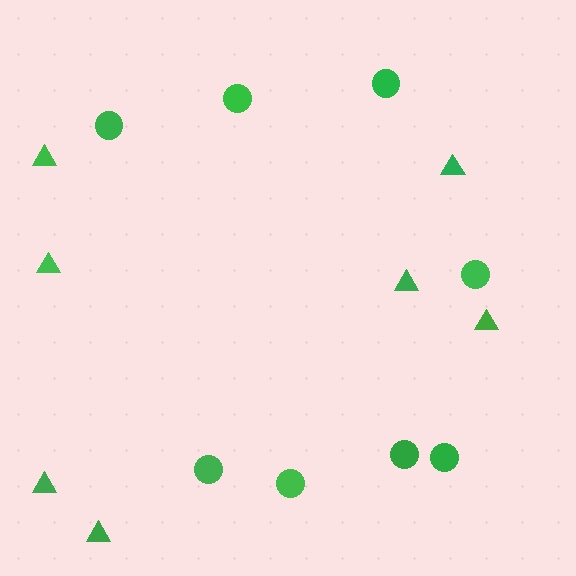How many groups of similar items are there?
There are 2 groups: one group of circles (8) and one group of triangles (7).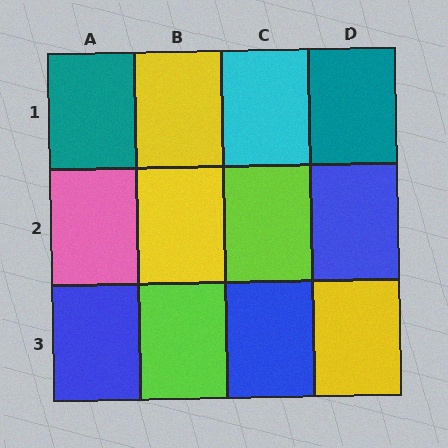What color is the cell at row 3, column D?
Yellow.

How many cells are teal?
2 cells are teal.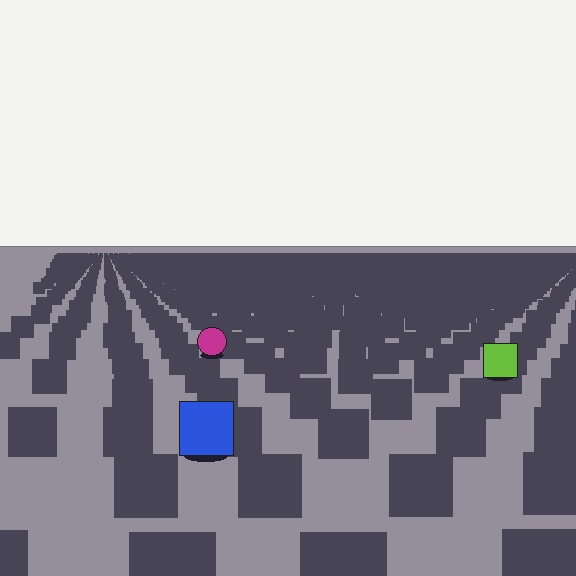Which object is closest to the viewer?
The blue square is closest. The texture marks near it are larger and more spread out.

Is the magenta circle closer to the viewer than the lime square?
No. The lime square is closer — you can tell from the texture gradient: the ground texture is coarser near it.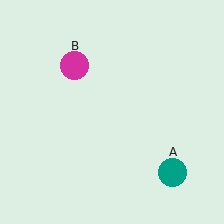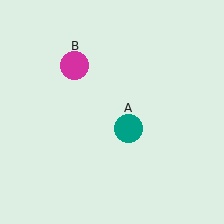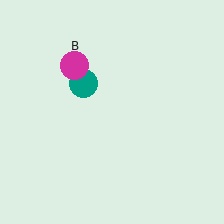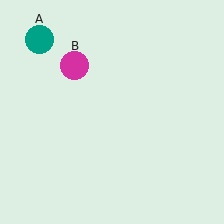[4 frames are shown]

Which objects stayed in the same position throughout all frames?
Magenta circle (object B) remained stationary.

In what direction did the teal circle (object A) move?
The teal circle (object A) moved up and to the left.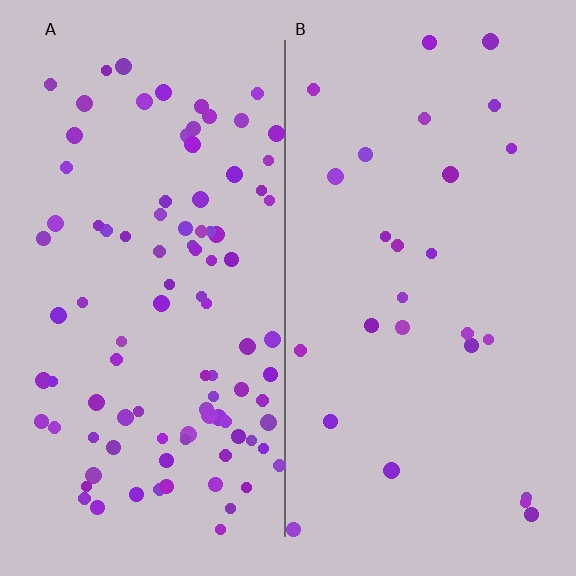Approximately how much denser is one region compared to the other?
Approximately 3.6× — region A over region B.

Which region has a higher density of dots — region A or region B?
A (the left).